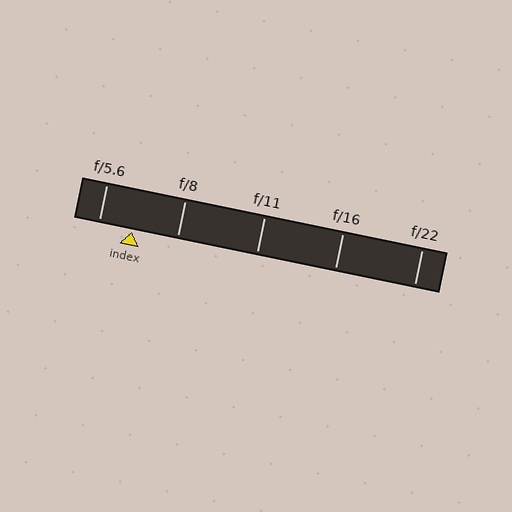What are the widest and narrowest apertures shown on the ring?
The widest aperture shown is f/5.6 and the narrowest is f/22.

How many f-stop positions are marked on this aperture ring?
There are 5 f-stop positions marked.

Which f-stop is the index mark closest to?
The index mark is closest to f/5.6.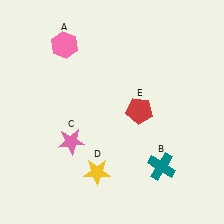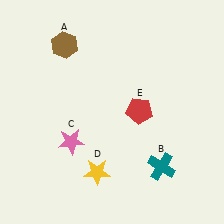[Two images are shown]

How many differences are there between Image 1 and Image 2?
There is 1 difference between the two images.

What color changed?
The hexagon (A) changed from pink in Image 1 to brown in Image 2.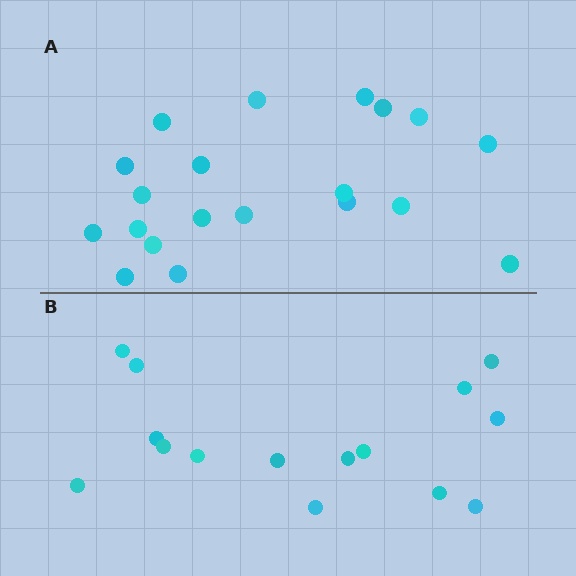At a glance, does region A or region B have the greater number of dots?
Region A (the top region) has more dots.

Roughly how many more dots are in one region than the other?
Region A has about 5 more dots than region B.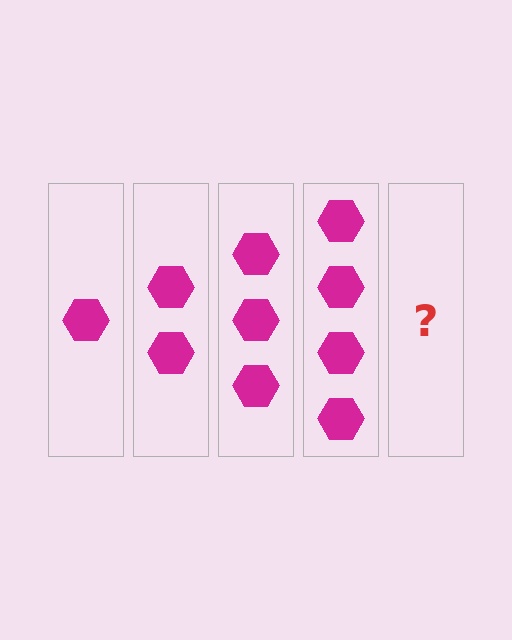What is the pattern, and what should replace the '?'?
The pattern is that each step adds one more hexagon. The '?' should be 5 hexagons.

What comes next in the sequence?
The next element should be 5 hexagons.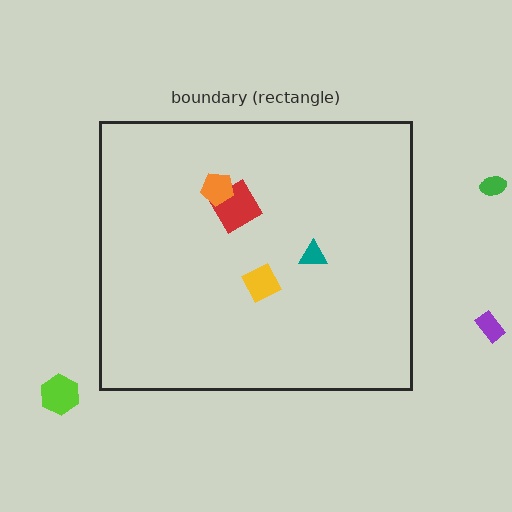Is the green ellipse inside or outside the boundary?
Outside.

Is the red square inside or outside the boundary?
Inside.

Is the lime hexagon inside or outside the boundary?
Outside.